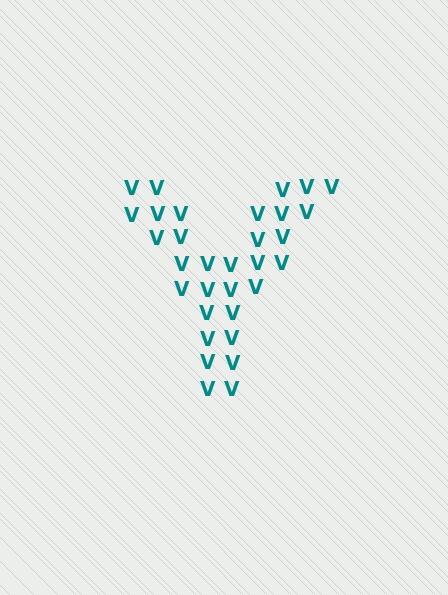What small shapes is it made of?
It is made of small letter V's.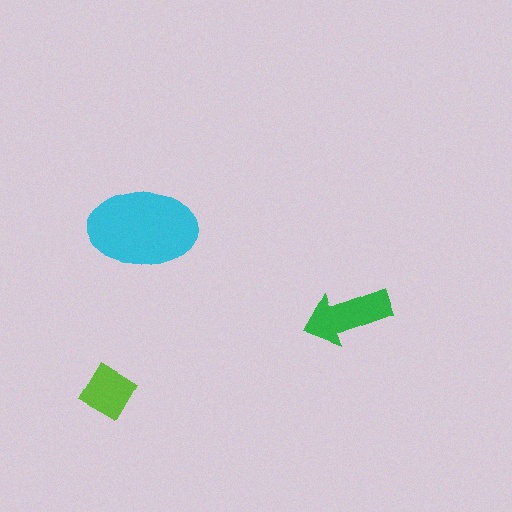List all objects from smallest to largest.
The lime diamond, the green arrow, the cyan ellipse.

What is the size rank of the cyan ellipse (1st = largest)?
1st.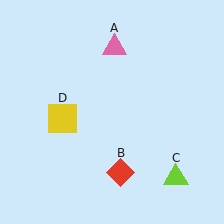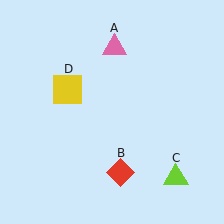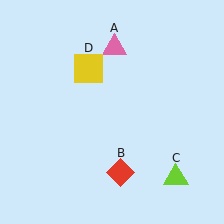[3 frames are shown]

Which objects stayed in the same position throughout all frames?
Pink triangle (object A) and red diamond (object B) and lime triangle (object C) remained stationary.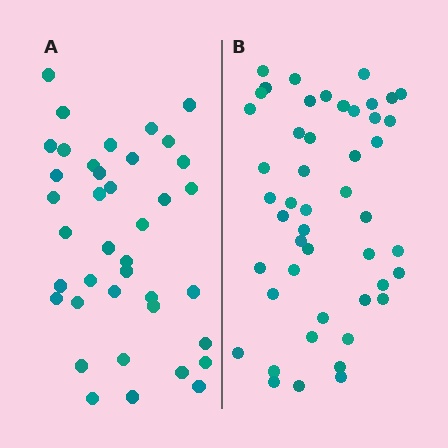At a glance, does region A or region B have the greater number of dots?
Region B (the right region) has more dots.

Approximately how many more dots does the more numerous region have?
Region B has roughly 8 or so more dots than region A.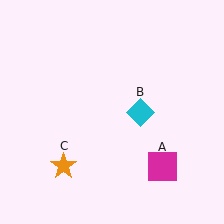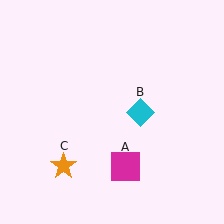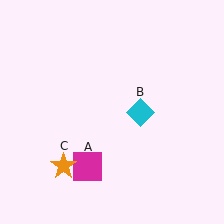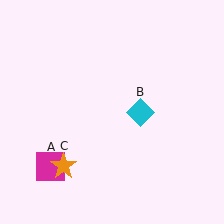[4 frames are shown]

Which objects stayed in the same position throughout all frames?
Cyan diamond (object B) and orange star (object C) remained stationary.